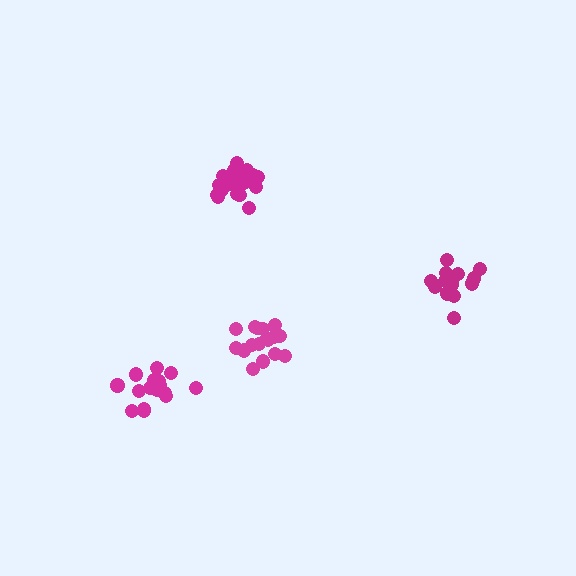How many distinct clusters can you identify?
There are 4 distinct clusters.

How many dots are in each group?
Group 1: 16 dots, Group 2: 21 dots, Group 3: 17 dots, Group 4: 18 dots (72 total).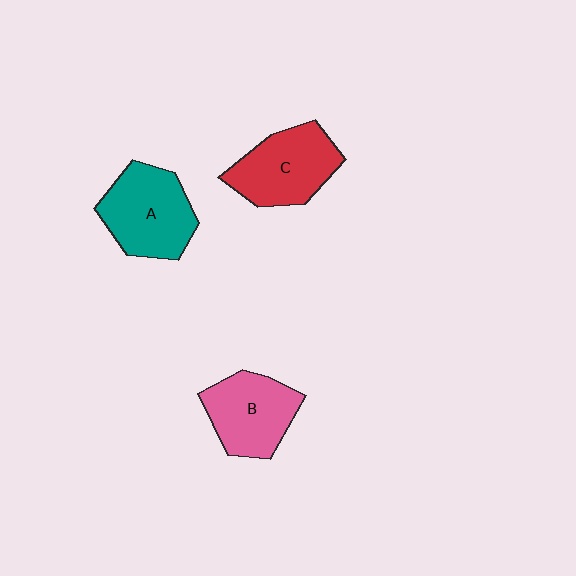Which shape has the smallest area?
Shape B (pink).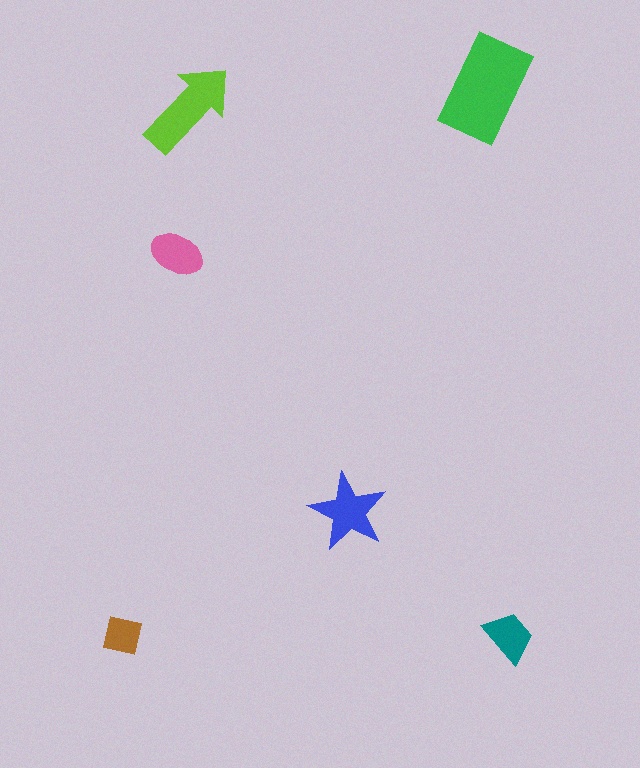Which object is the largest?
The green rectangle.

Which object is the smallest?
The brown square.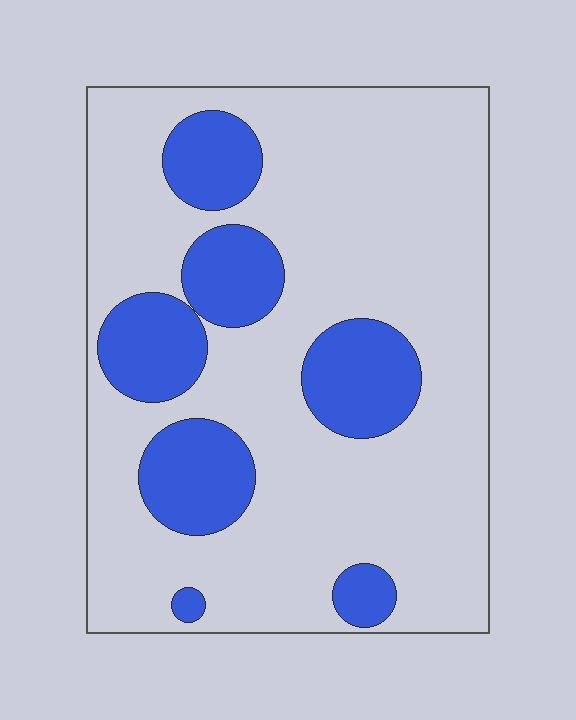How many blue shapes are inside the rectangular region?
7.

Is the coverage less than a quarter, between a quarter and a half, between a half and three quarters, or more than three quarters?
Less than a quarter.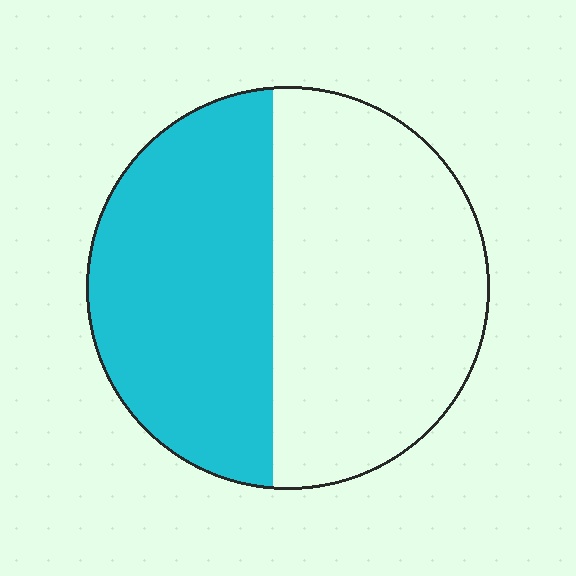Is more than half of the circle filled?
No.